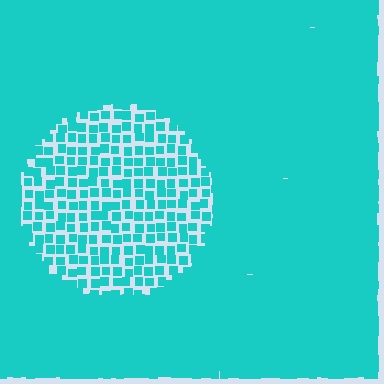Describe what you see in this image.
The image contains small cyan elements arranged at two different densities. A circle-shaped region is visible where the elements are less densely packed than the surrounding area.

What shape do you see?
I see a circle.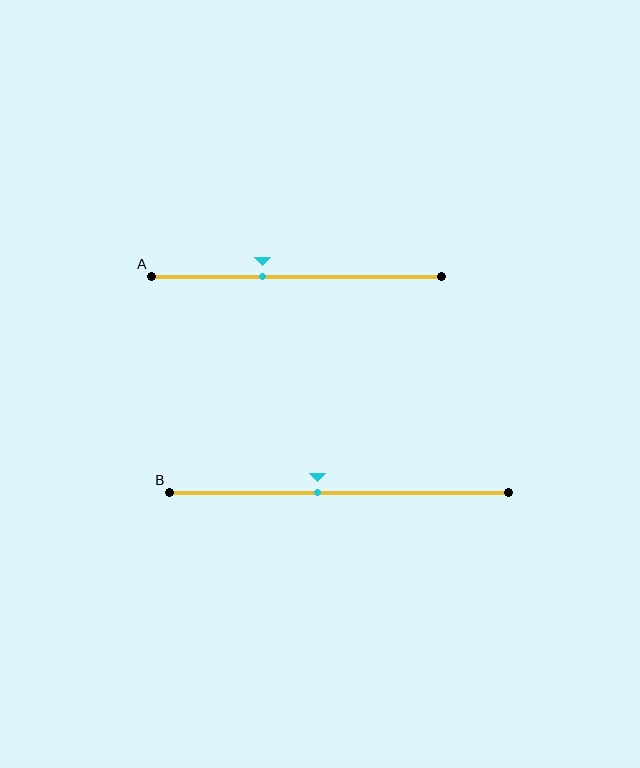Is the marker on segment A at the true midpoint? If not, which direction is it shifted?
No, the marker on segment A is shifted to the left by about 12% of the segment length.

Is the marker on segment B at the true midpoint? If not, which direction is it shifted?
No, the marker on segment B is shifted to the left by about 6% of the segment length.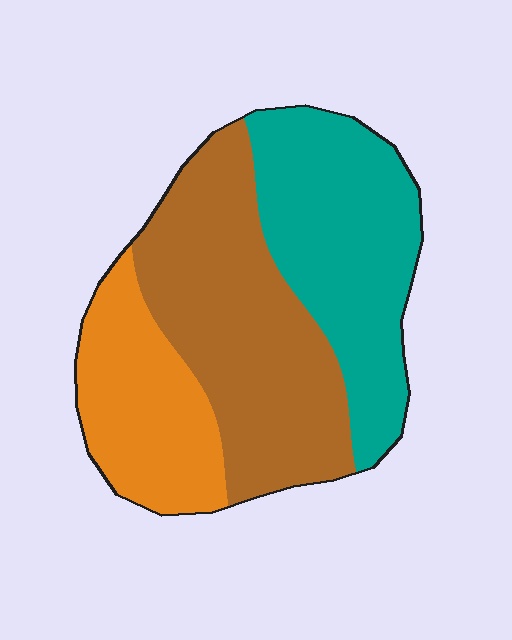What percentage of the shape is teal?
Teal takes up between a quarter and a half of the shape.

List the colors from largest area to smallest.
From largest to smallest: brown, teal, orange.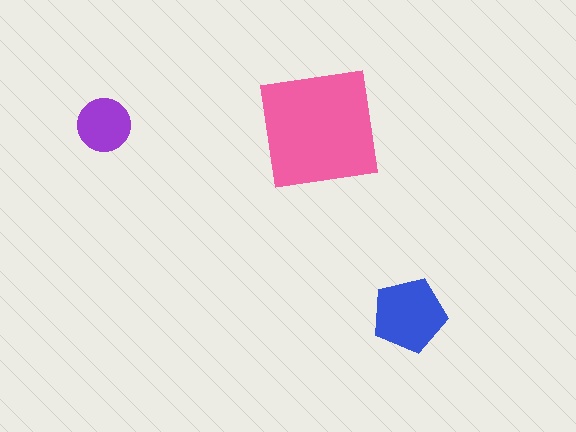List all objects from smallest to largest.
The purple circle, the blue pentagon, the pink square.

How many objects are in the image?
There are 3 objects in the image.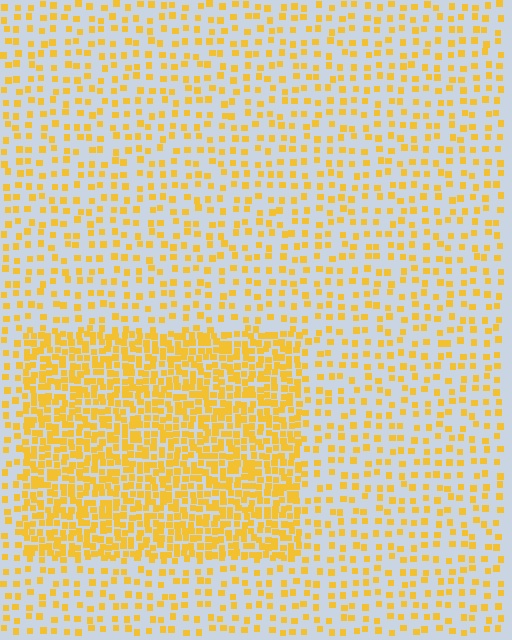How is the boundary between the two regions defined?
The boundary is defined by a change in element density (approximately 2.5x ratio). All elements are the same color, size, and shape.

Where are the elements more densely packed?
The elements are more densely packed inside the rectangle boundary.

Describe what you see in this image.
The image contains small yellow elements arranged at two different densities. A rectangle-shaped region is visible where the elements are more densely packed than the surrounding area.